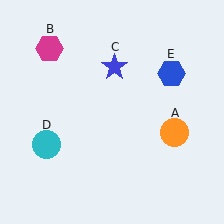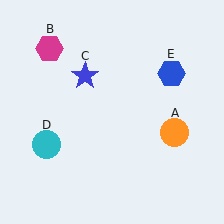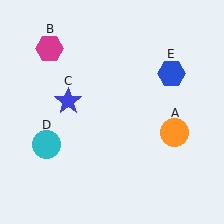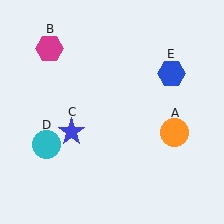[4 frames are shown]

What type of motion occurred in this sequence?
The blue star (object C) rotated counterclockwise around the center of the scene.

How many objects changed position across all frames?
1 object changed position: blue star (object C).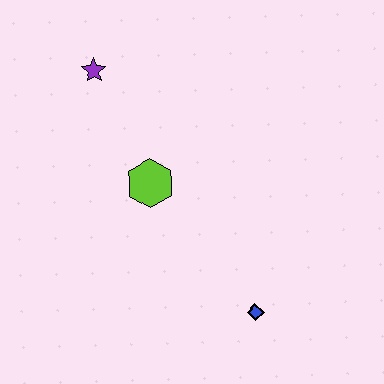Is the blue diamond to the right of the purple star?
Yes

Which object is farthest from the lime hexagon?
The blue diamond is farthest from the lime hexagon.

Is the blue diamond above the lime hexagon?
No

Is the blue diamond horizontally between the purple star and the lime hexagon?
No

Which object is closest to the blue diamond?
The lime hexagon is closest to the blue diamond.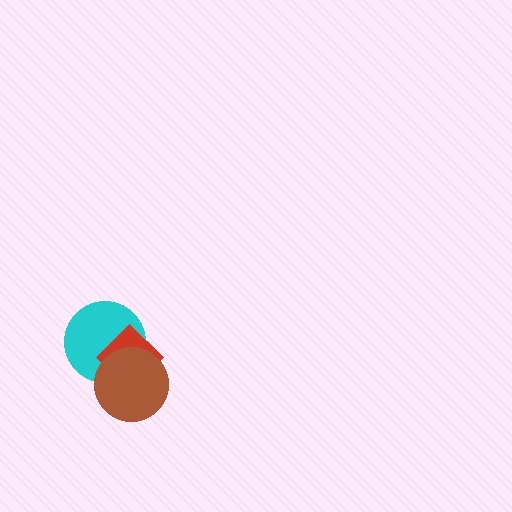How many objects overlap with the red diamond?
2 objects overlap with the red diamond.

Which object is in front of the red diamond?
The brown circle is in front of the red diamond.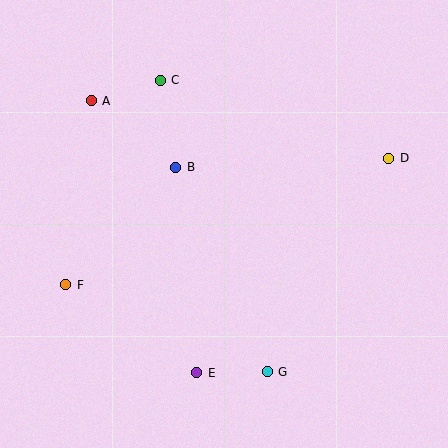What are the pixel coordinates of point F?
Point F is at (66, 285).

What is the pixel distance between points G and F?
The distance between G and F is 220 pixels.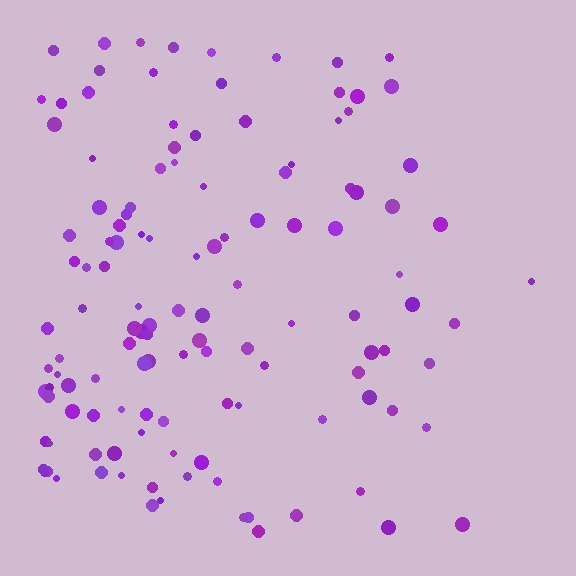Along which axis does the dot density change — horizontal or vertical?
Horizontal.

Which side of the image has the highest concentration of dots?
The left.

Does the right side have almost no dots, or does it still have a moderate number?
Still a moderate number, just noticeably fewer than the left.